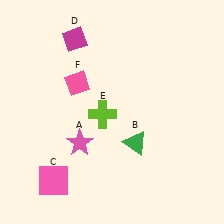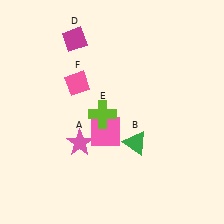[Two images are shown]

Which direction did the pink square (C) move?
The pink square (C) moved right.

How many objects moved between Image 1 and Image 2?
1 object moved between the two images.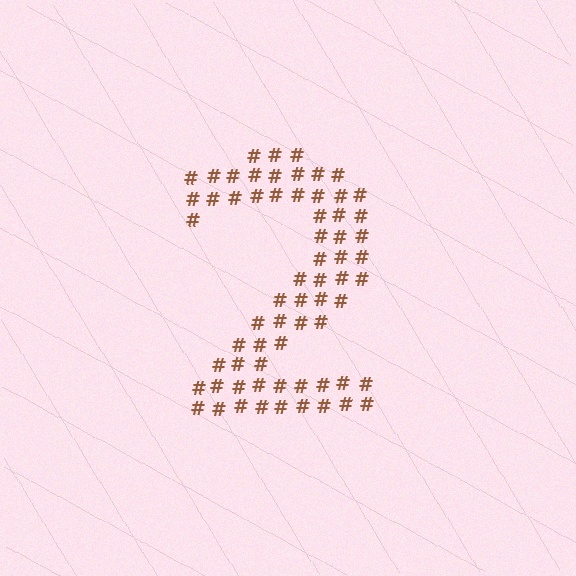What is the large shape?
The large shape is the digit 2.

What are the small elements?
The small elements are hash symbols.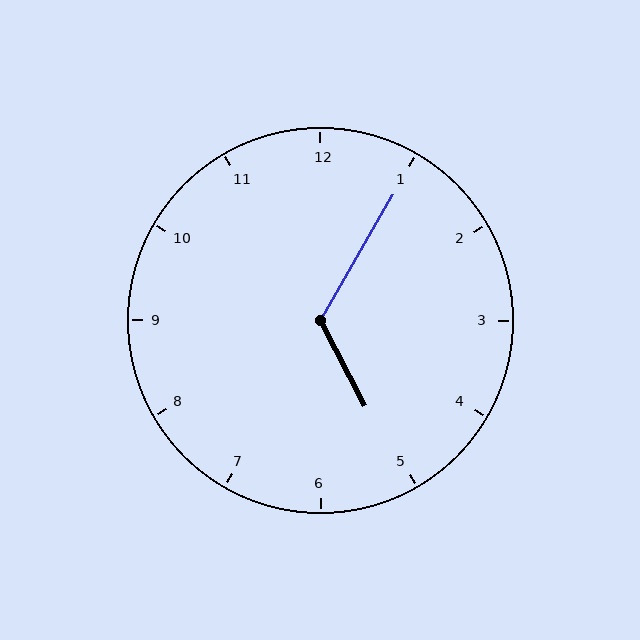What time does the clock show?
5:05.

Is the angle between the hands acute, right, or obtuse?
It is obtuse.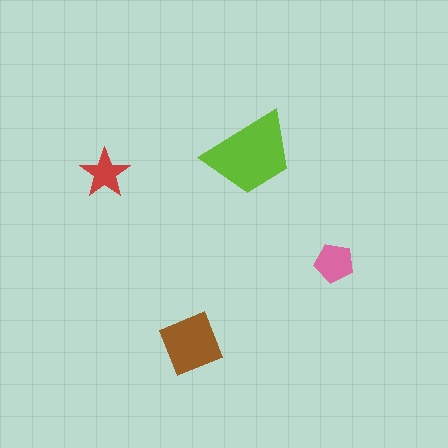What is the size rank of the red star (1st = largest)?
4th.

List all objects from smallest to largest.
The red star, the pink pentagon, the brown square, the lime trapezoid.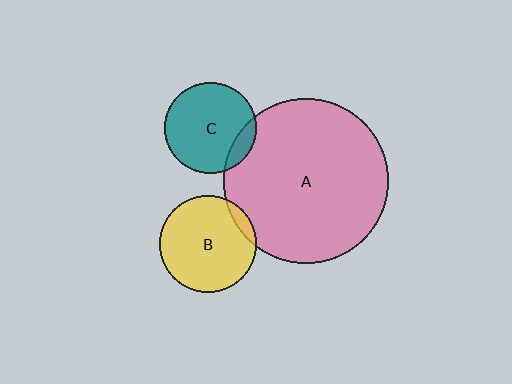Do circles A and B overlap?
Yes.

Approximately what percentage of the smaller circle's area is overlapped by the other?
Approximately 10%.